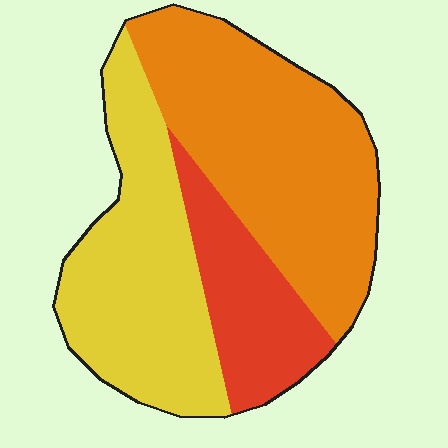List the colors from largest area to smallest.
From largest to smallest: orange, yellow, red.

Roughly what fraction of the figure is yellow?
Yellow covers 36% of the figure.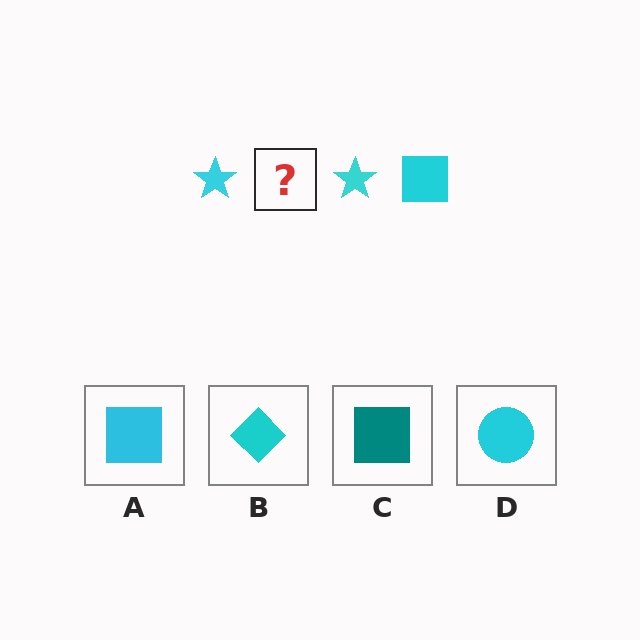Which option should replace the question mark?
Option A.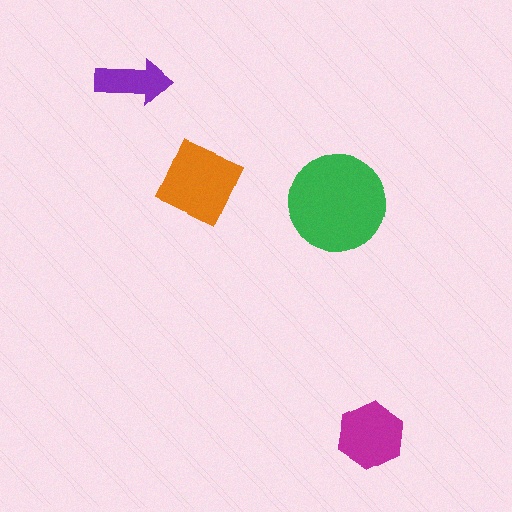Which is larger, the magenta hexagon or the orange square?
The orange square.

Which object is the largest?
The green circle.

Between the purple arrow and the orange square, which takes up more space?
The orange square.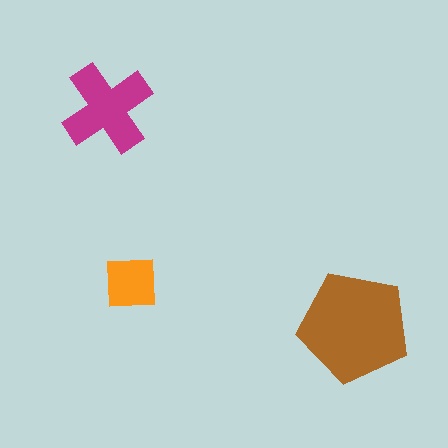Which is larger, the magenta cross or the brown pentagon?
The brown pentagon.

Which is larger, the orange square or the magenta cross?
The magenta cross.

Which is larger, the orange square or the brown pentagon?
The brown pentagon.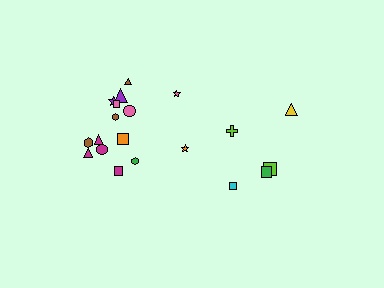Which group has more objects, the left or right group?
The left group.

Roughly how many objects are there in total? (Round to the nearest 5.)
Roughly 20 objects in total.